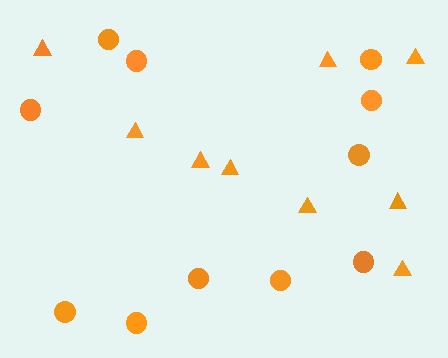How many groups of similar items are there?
There are 2 groups: one group of circles (11) and one group of triangles (9).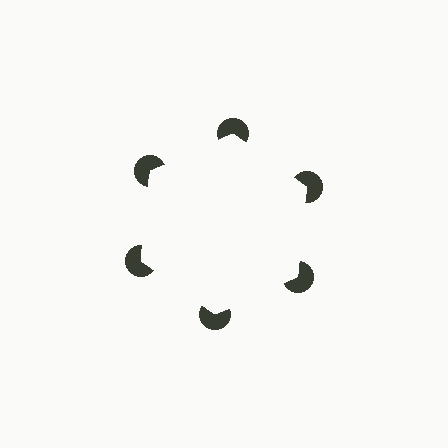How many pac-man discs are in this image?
There are 6 — one at each vertex of the illusory hexagon.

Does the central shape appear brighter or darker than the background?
It typically appears slightly brighter than the background, even though no actual brightness change is drawn.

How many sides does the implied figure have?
6 sides.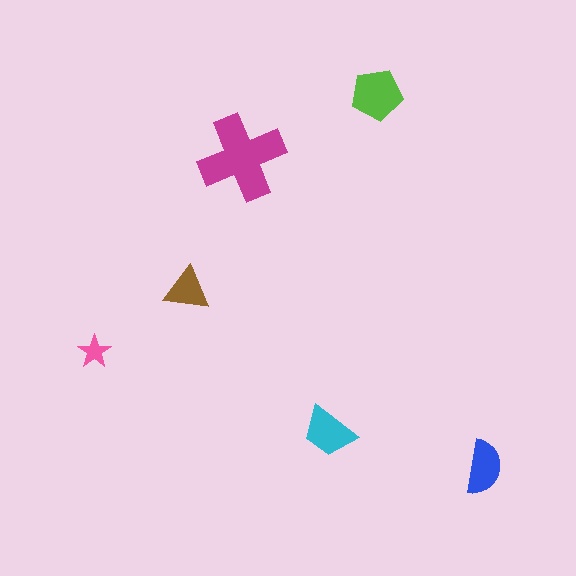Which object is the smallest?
The pink star.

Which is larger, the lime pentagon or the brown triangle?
The lime pentagon.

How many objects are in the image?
There are 6 objects in the image.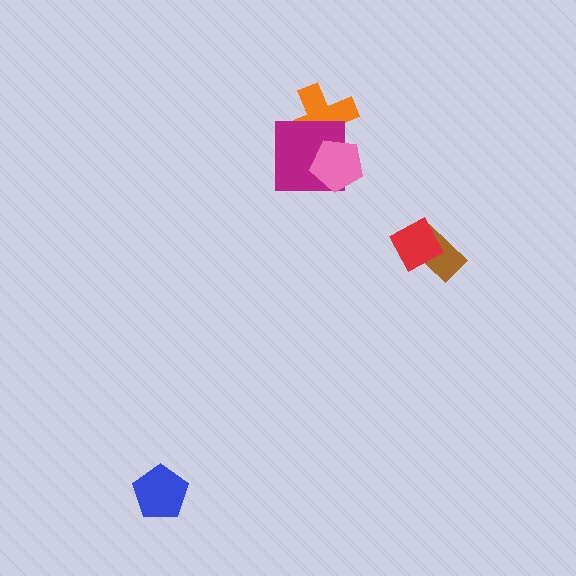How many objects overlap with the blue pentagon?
0 objects overlap with the blue pentagon.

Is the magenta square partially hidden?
Yes, it is partially covered by another shape.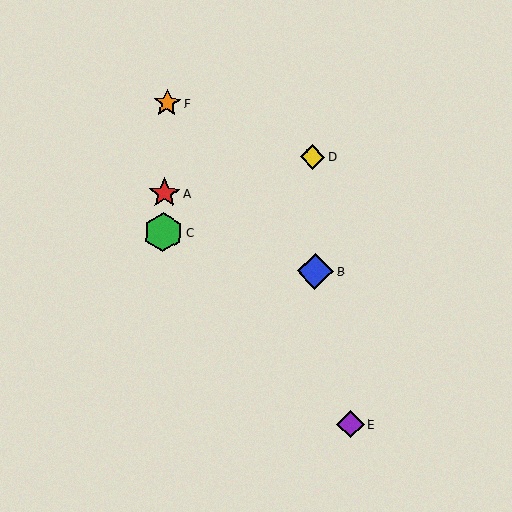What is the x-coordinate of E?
Object E is at x≈350.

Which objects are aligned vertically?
Objects A, C, F are aligned vertically.